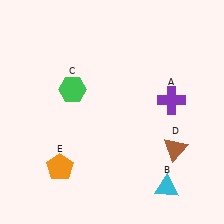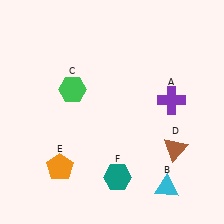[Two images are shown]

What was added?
A teal hexagon (F) was added in Image 2.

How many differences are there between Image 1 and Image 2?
There is 1 difference between the two images.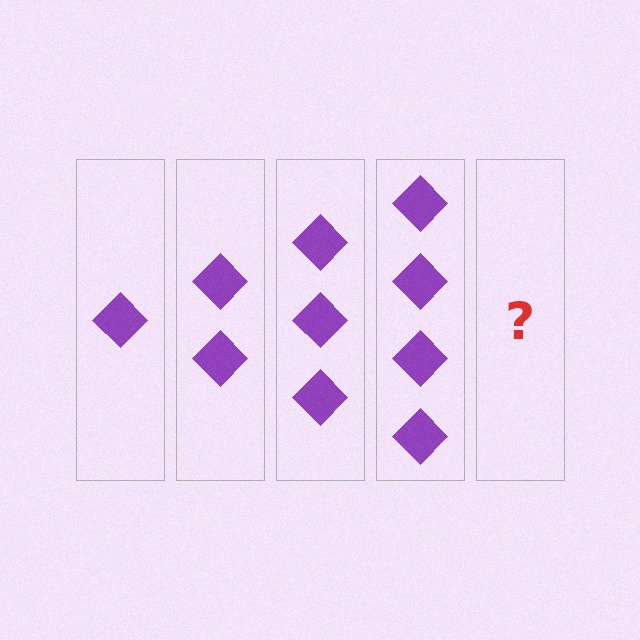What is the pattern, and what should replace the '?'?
The pattern is that each step adds one more diamond. The '?' should be 5 diamonds.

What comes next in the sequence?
The next element should be 5 diamonds.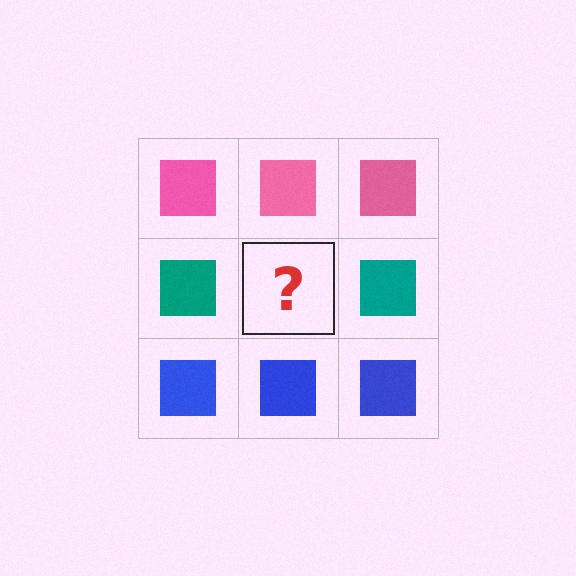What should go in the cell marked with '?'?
The missing cell should contain a teal square.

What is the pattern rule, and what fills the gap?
The rule is that each row has a consistent color. The gap should be filled with a teal square.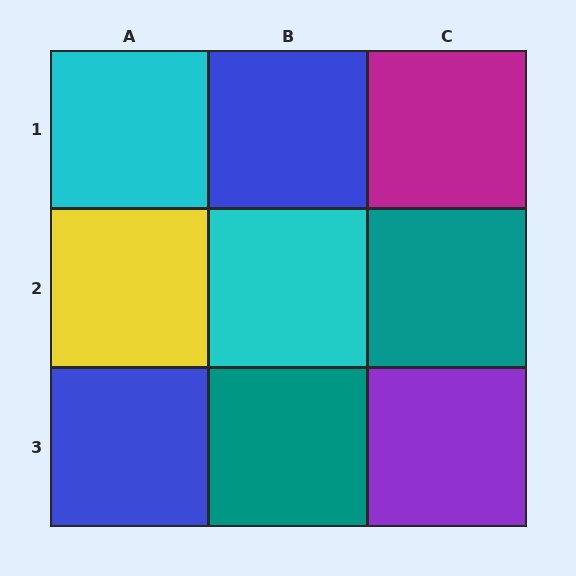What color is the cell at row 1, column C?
Magenta.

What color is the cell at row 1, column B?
Blue.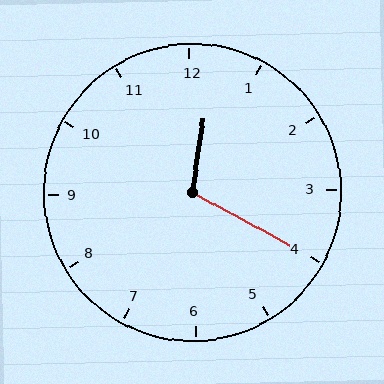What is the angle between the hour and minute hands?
Approximately 110 degrees.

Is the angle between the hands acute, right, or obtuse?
It is obtuse.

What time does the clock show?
12:20.